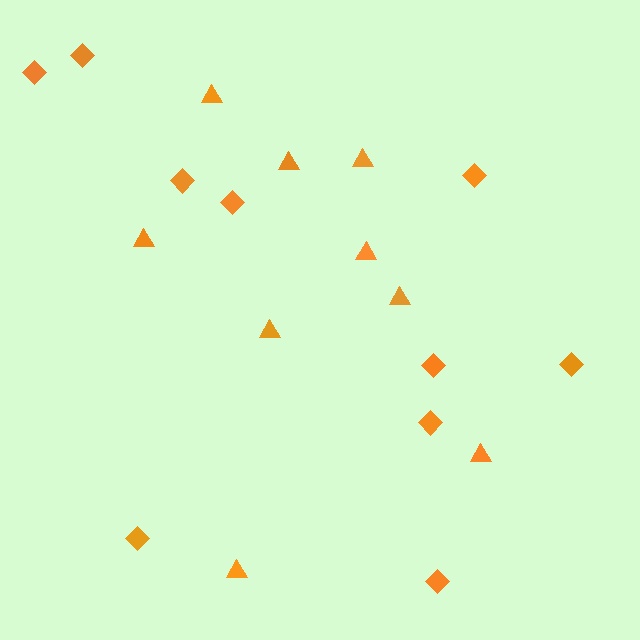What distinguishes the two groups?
There are 2 groups: one group of triangles (9) and one group of diamonds (10).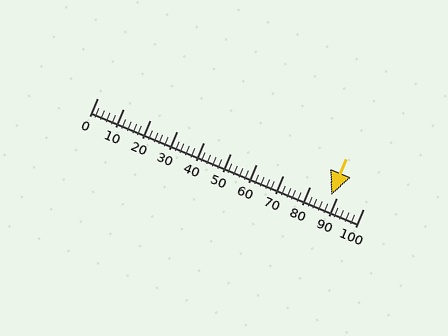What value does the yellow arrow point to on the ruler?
The yellow arrow points to approximately 88.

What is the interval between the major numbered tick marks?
The major tick marks are spaced 10 units apart.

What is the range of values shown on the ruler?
The ruler shows values from 0 to 100.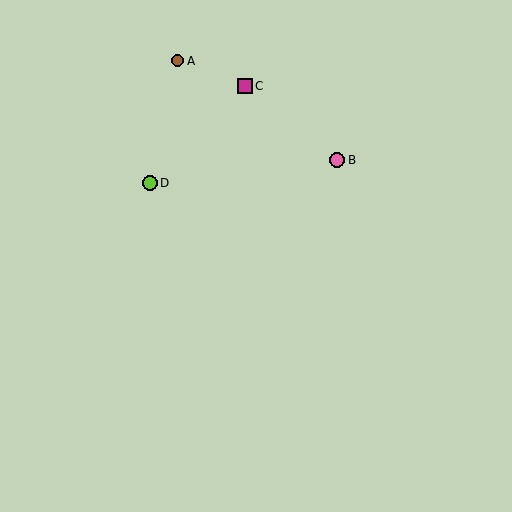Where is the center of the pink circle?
The center of the pink circle is at (337, 160).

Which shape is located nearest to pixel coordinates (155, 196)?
The lime circle (labeled D) at (150, 183) is nearest to that location.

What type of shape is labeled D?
Shape D is a lime circle.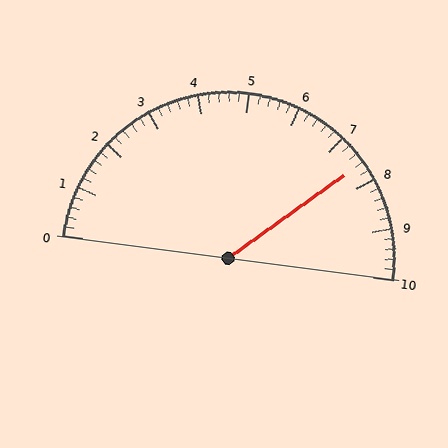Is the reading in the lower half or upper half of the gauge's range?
The reading is in the upper half of the range (0 to 10).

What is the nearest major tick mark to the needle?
The nearest major tick mark is 8.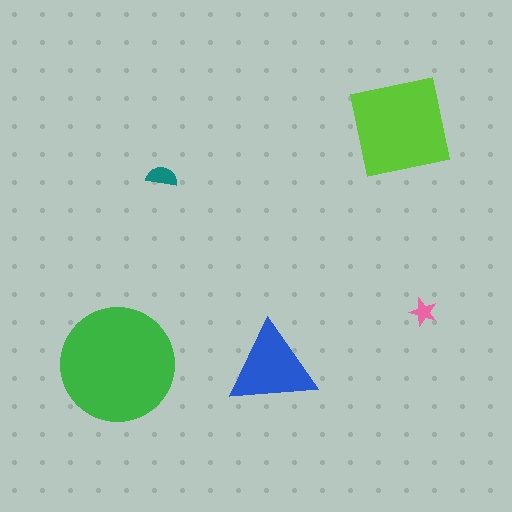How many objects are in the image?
There are 5 objects in the image.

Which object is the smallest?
The pink star.